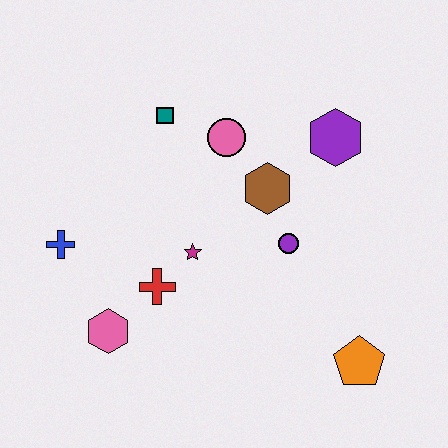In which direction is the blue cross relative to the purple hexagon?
The blue cross is to the left of the purple hexagon.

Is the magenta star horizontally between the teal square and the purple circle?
Yes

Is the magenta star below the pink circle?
Yes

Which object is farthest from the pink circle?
The orange pentagon is farthest from the pink circle.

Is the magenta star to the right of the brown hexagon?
No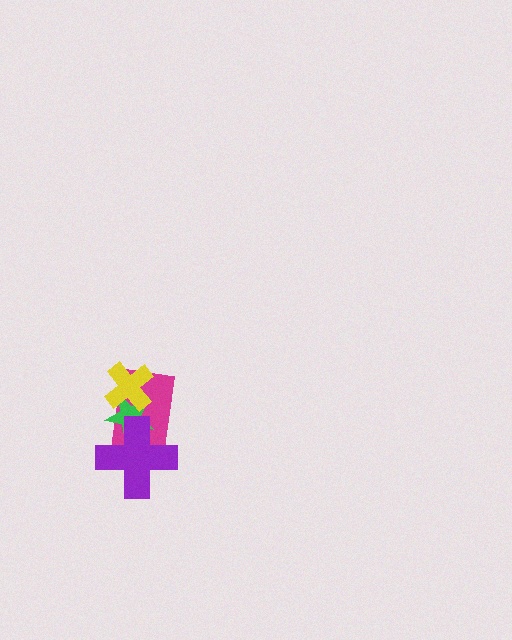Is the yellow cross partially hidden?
No, no other shape covers it.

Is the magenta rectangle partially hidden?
Yes, it is partially covered by another shape.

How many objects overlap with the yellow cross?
2 objects overlap with the yellow cross.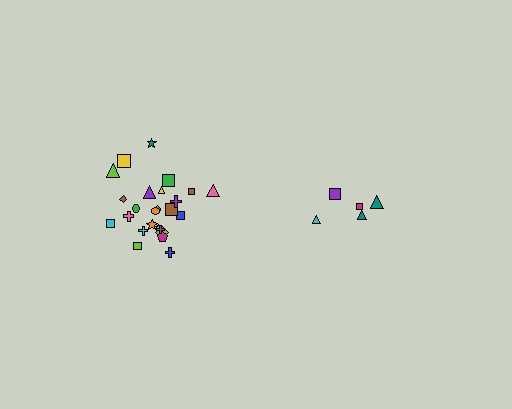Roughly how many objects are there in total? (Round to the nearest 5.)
Roughly 30 objects in total.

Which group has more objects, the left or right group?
The left group.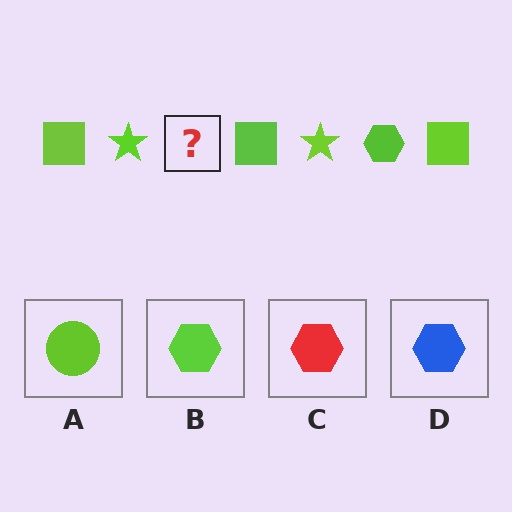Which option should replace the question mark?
Option B.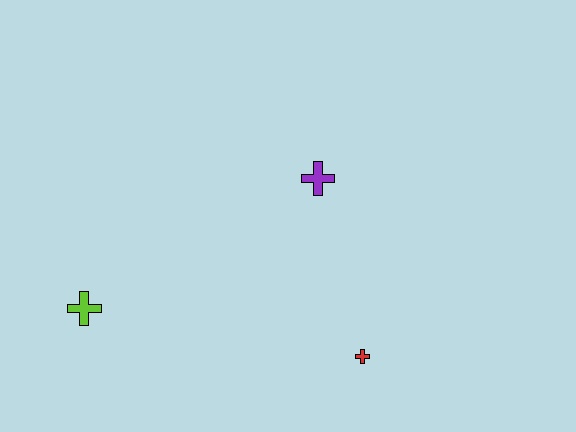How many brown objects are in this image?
There are no brown objects.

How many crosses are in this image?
There are 3 crosses.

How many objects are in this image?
There are 3 objects.